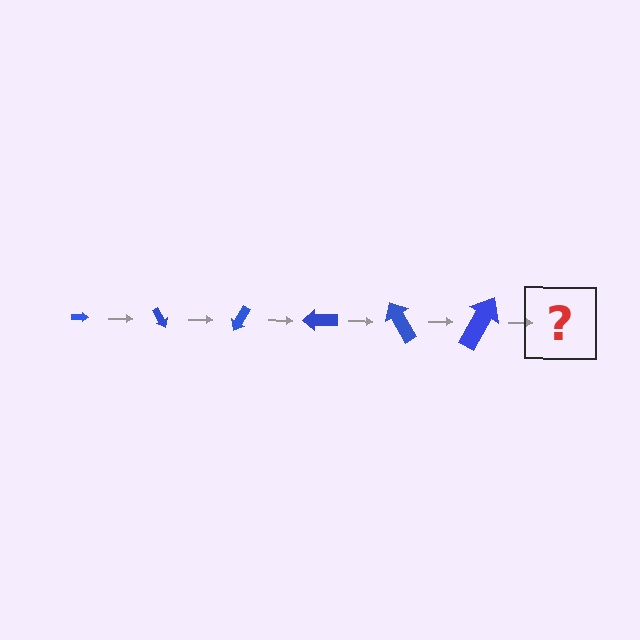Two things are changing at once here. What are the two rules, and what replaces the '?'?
The two rules are that the arrow grows larger each step and it rotates 60 degrees each step. The '?' should be an arrow, larger than the previous one and rotated 360 degrees from the start.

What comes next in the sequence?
The next element should be an arrow, larger than the previous one and rotated 360 degrees from the start.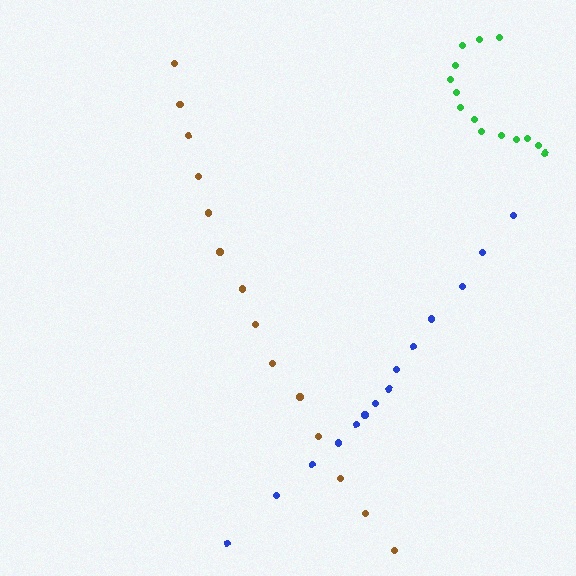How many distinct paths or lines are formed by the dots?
There are 3 distinct paths.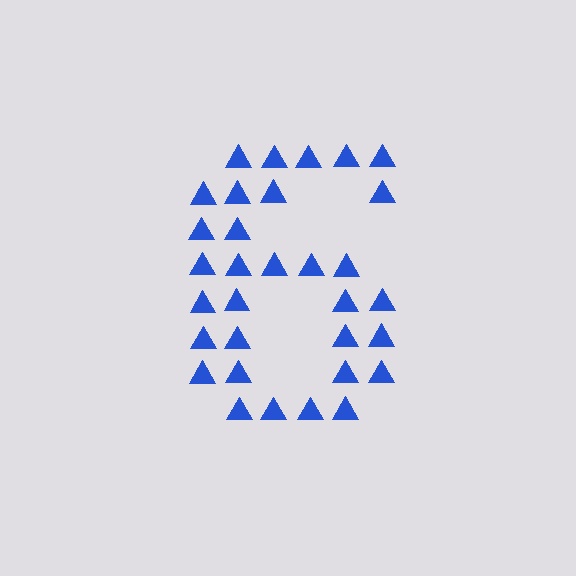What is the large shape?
The large shape is the digit 6.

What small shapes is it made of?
It is made of small triangles.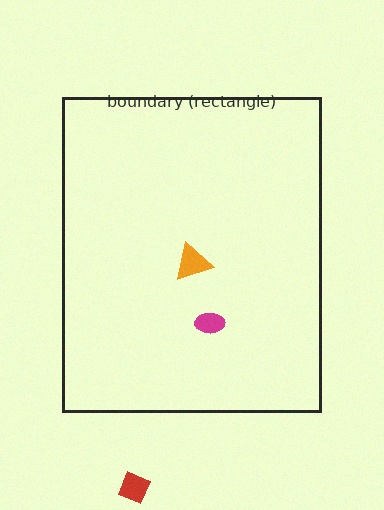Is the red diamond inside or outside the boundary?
Outside.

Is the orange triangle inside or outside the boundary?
Inside.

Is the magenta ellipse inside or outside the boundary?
Inside.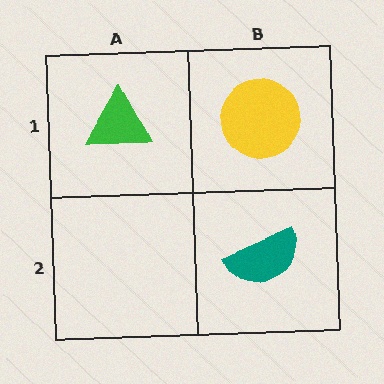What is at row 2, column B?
A teal semicircle.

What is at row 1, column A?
A green triangle.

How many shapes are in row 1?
2 shapes.